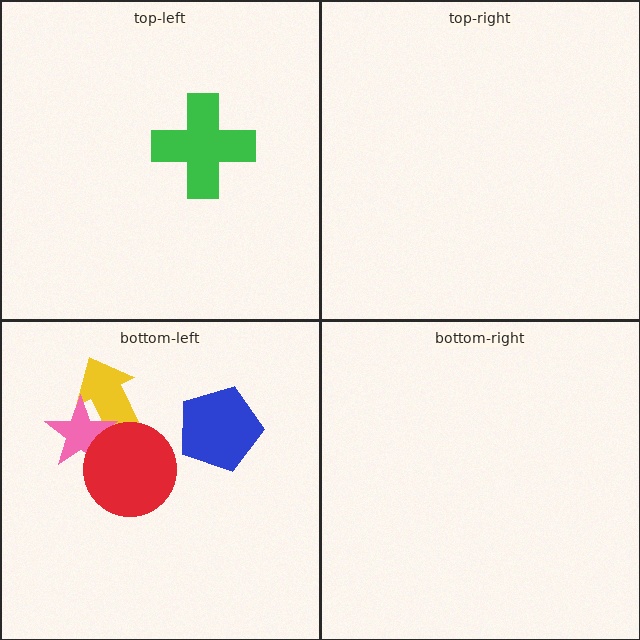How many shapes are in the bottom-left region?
4.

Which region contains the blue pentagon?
The bottom-left region.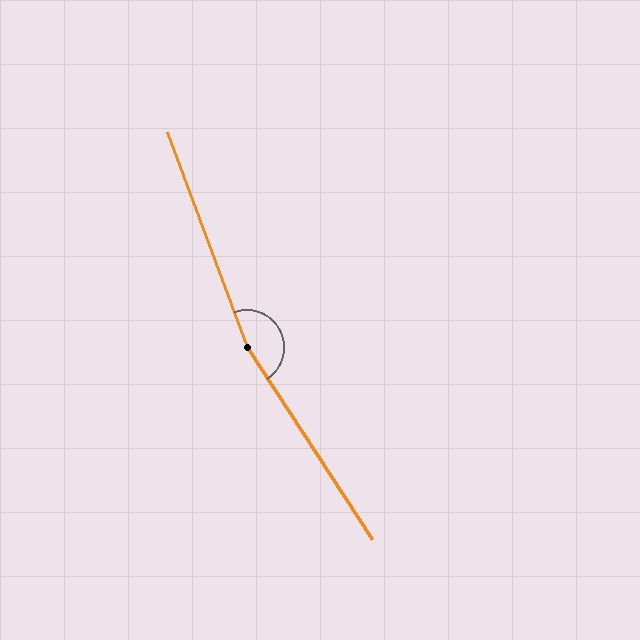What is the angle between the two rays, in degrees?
Approximately 167 degrees.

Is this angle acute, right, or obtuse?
It is obtuse.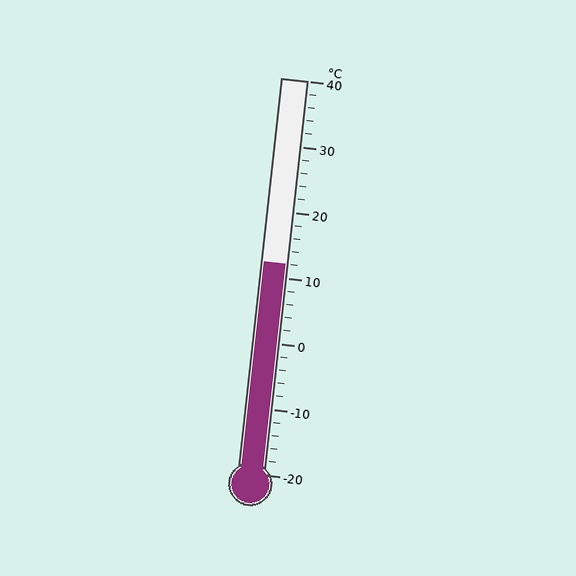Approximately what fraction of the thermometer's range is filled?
The thermometer is filled to approximately 55% of its range.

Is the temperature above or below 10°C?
The temperature is above 10°C.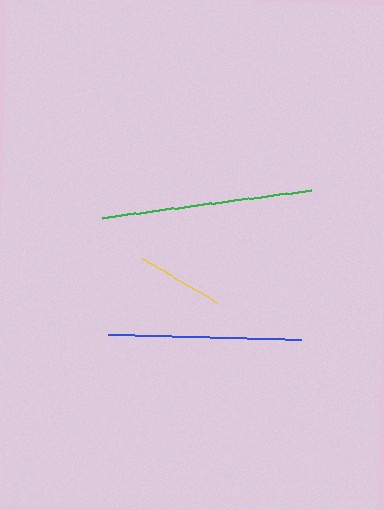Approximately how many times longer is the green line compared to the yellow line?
The green line is approximately 2.4 times the length of the yellow line.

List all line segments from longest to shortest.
From longest to shortest: green, blue, yellow.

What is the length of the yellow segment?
The yellow segment is approximately 87 pixels long.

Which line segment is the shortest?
The yellow line is the shortest at approximately 87 pixels.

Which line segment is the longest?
The green line is the longest at approximately 211 pixels.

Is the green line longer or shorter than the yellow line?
The green line is longer than the yellow line.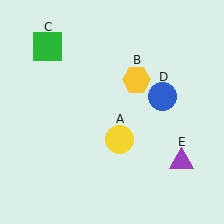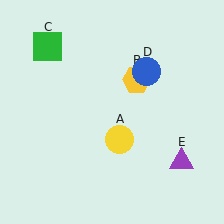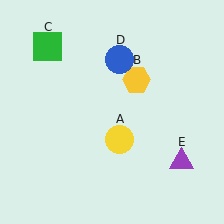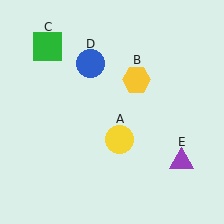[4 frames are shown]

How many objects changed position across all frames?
1 object changed position: blue circle (object D).